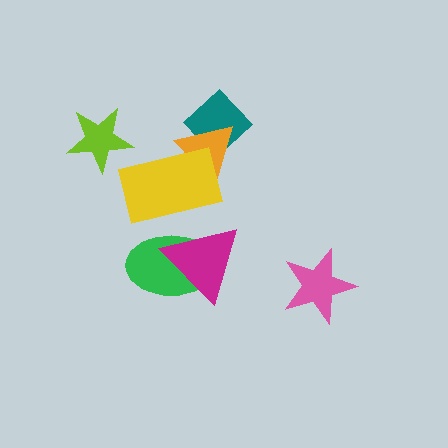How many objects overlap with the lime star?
0 objects overlap with the lime star.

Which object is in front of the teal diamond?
The orange triangle is in front of the teal diamond.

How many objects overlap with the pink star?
0 objects overlap with the pink star.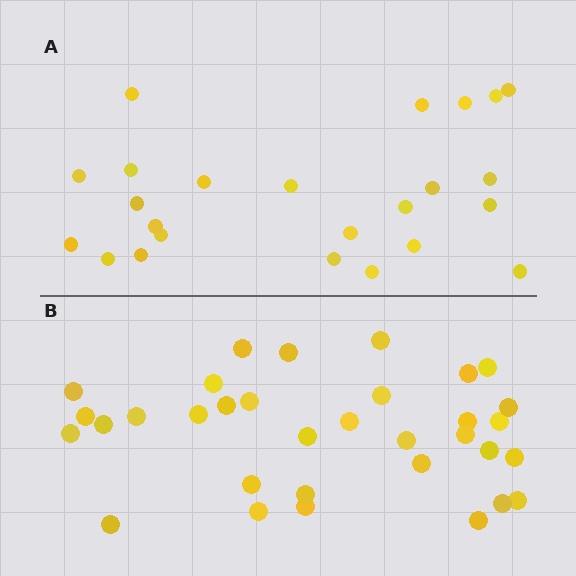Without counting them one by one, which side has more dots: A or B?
Region B (the bottom region) has more dots.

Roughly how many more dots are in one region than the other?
Region B has roughly 8 or so more dots than region A.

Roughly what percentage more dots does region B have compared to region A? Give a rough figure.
About 40% more.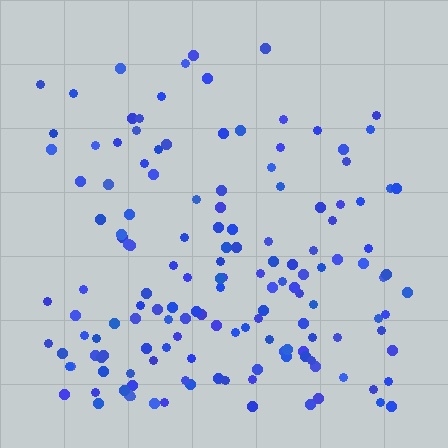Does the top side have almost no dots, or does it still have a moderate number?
Still a moderate number, just noticeably fewer than the bottom.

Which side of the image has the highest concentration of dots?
The bottom.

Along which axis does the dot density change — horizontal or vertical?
Vertical.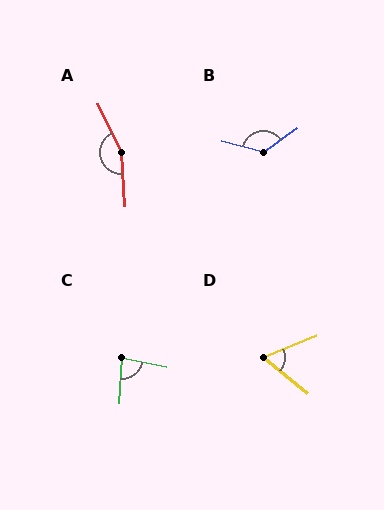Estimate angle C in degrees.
Approximately 82 degrees.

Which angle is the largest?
A, at approximately 159 degrees.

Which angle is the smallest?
D, at approximately 61 degrees.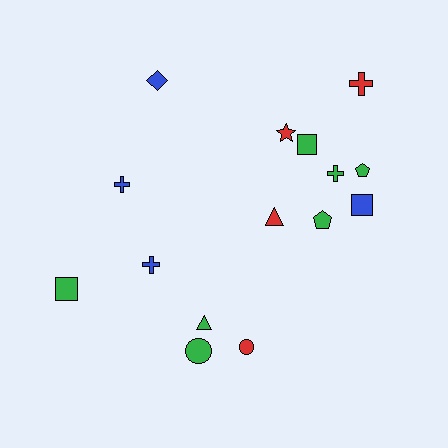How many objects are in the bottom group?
There are 4 objects.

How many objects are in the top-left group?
There are 3 objects.